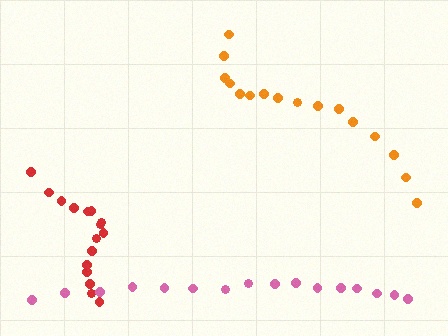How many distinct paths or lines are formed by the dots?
There are 3 distinct paths.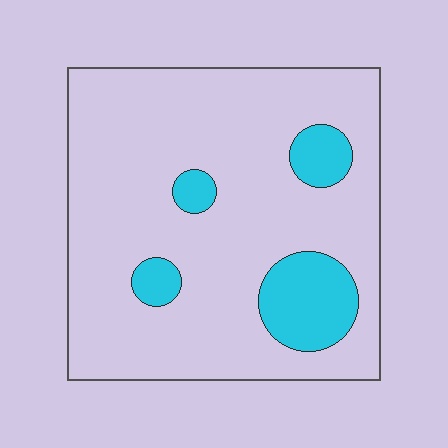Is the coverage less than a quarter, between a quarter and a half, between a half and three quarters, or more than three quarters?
Less than a quarter.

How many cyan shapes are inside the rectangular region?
4.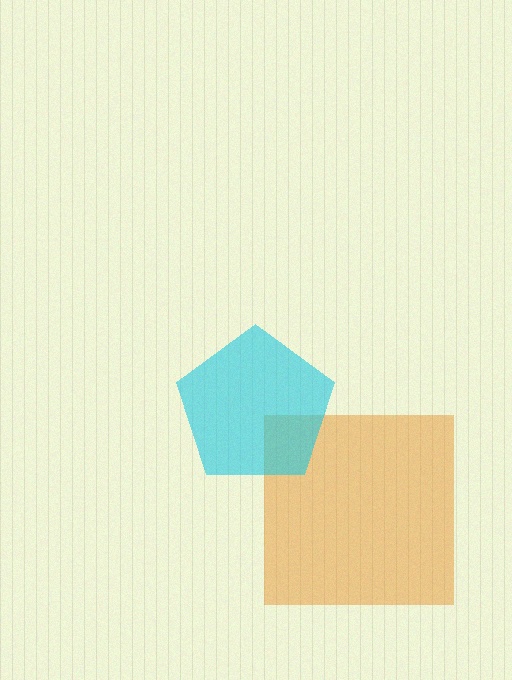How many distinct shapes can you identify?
There are 2 distinct shapes: an orange square, a cyan pentagon.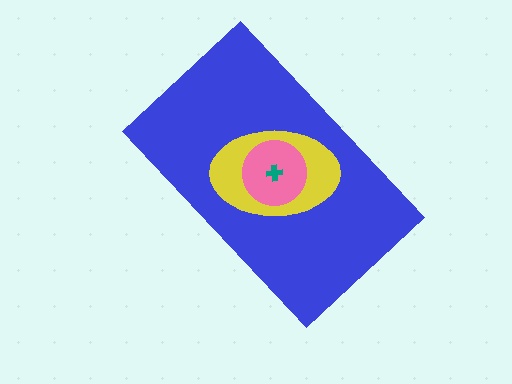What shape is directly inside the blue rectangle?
The yellow ellipse.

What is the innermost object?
The teal cross.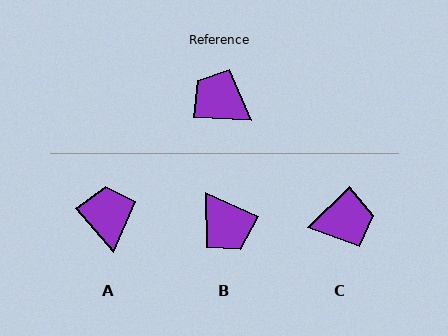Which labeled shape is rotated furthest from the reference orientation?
B, about 158 degrees away.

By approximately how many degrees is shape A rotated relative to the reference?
Approximately 46 degrees clockwise.